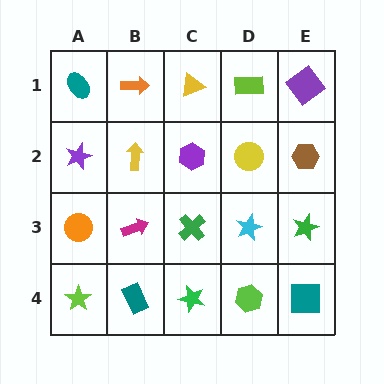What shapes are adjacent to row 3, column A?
A purple star (row 2, column A), a lime star (row 4, column A), a magenta arrow (row 3, column B).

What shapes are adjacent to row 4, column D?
A cyan star (row 3, column D), a green star (row 4, column C), a teal square (row 4, column E).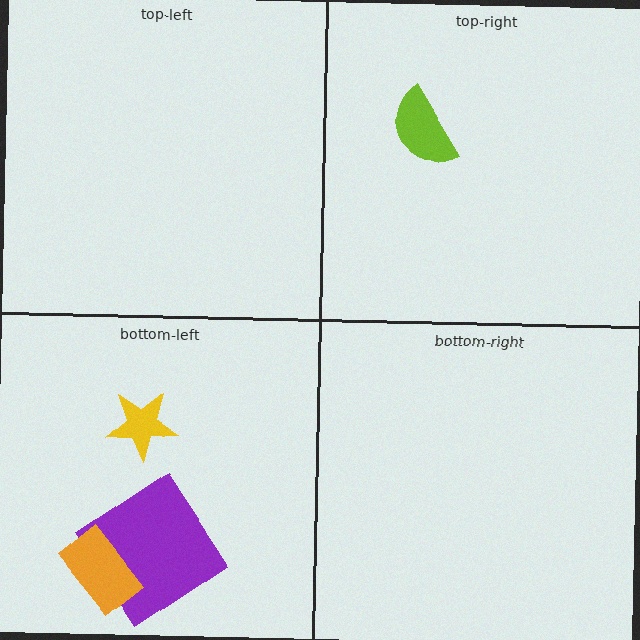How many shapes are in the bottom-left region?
3.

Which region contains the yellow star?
The bottom-left region.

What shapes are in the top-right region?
The lime semicircle.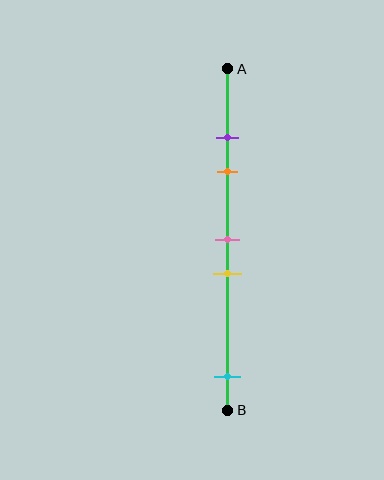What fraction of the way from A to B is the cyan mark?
The cyan mark is approximately 90% (0.9) of the way from A to B.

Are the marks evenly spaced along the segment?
No, the marks are not evenly spaced.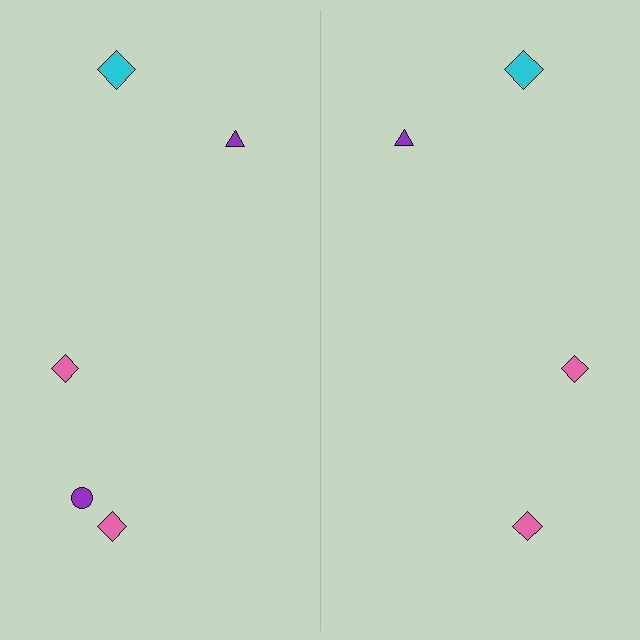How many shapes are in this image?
There are 9 shapes in this image.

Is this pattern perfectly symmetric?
No, the pattern is not perfectly symmetric. A purple circle is missing from the right side.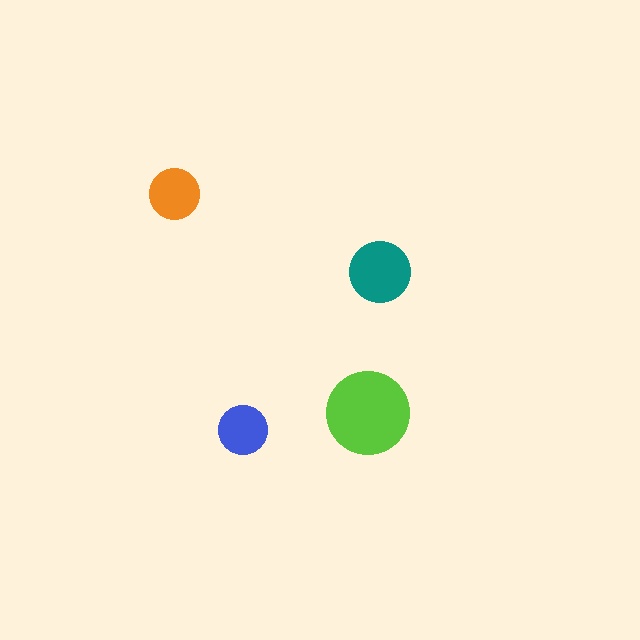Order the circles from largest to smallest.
the lime one, the teal one, the orange one, the blue one.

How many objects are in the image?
There are 4 objects in the image.